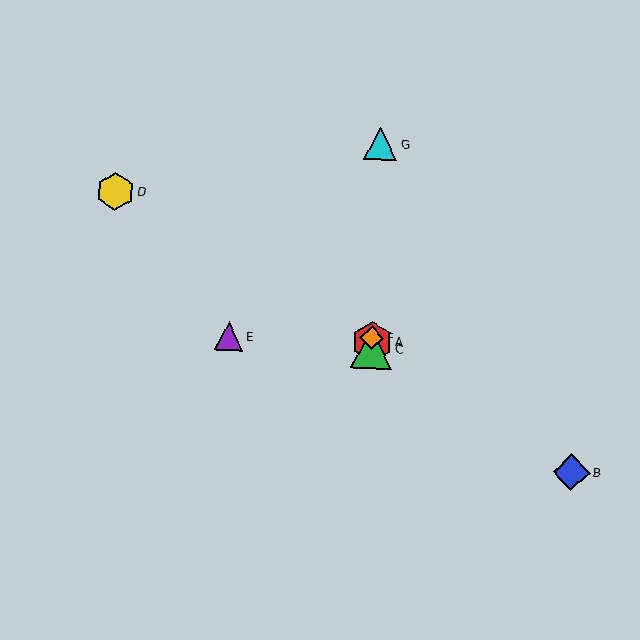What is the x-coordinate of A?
Object A is at x≈372.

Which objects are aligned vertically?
Objects A, C, F, G are aligned vertically.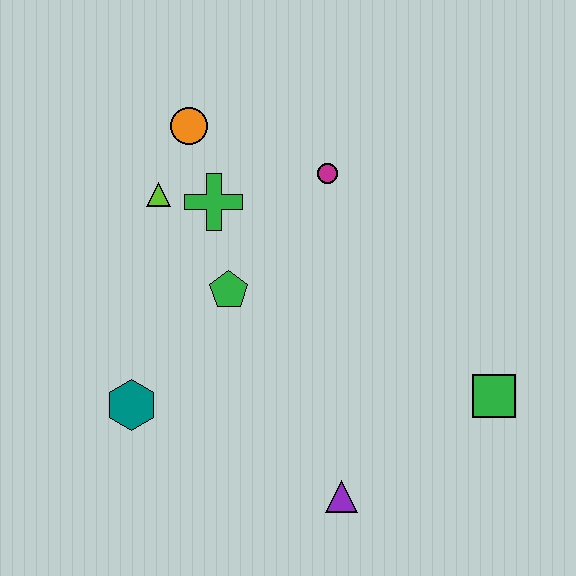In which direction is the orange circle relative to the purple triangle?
The orange circle is above the purple triangle.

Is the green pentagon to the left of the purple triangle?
Yes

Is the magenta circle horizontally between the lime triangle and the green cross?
No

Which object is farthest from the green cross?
The green square is farthest from the green cross.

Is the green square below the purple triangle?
No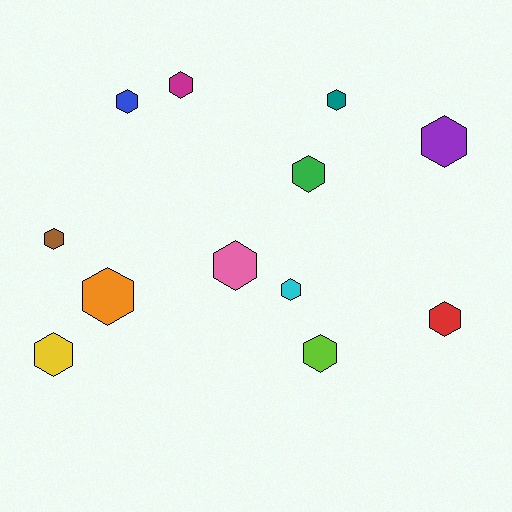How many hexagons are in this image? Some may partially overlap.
There are 12 hexagons.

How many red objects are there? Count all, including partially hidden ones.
There is 1 red object.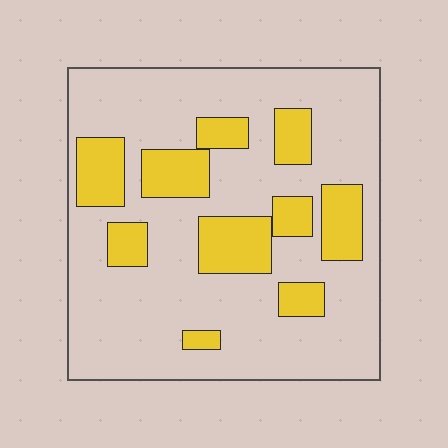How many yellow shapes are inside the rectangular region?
10.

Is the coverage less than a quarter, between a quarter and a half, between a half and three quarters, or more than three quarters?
Less than a quarter.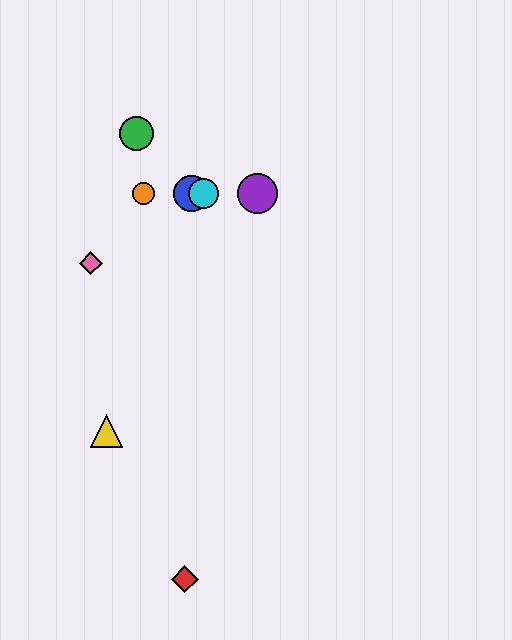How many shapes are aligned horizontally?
4 shapes (the blue circle, the purple circle, the orange circle, the cyan circle) are aligned horizontally.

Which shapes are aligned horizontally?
The blue circle, the purple circle, the orange circle, the cyan circle are aligned horizontally.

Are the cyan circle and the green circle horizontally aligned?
No, the cyan circle is at y≈194 and the green circle is at y≈133.